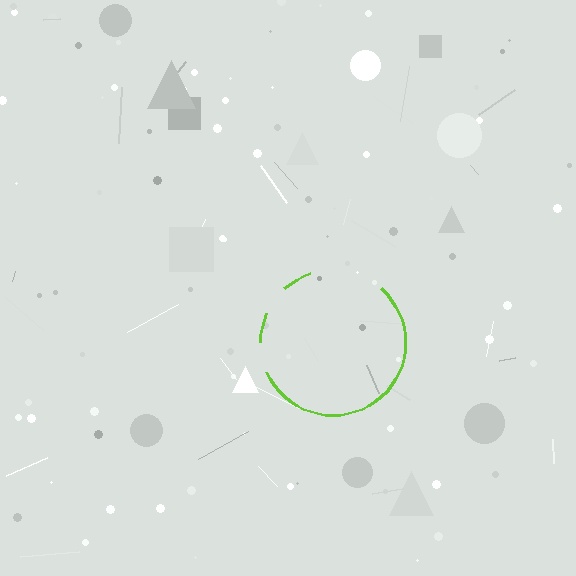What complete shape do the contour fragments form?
The contour fragments form a circle.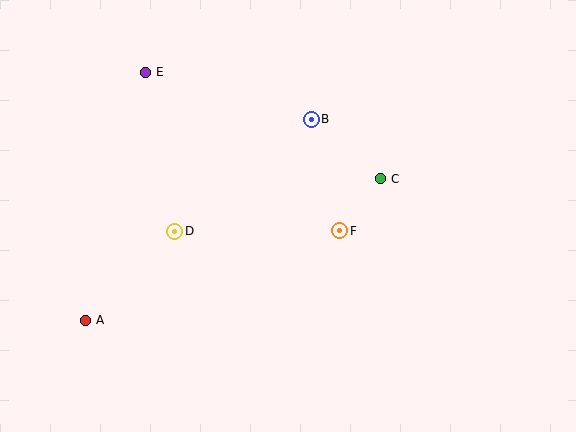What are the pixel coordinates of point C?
Point C is at (381, 179).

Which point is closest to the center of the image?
Point F at (340, 231) is closest to the center.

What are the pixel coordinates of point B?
Point B is at (311, 119).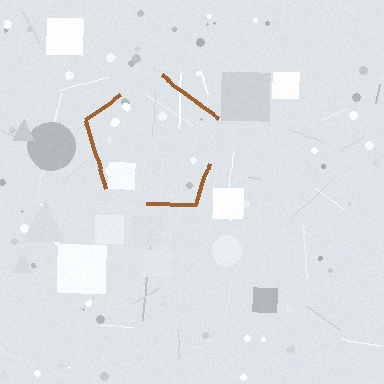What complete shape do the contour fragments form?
The contour fragments form a pentagon.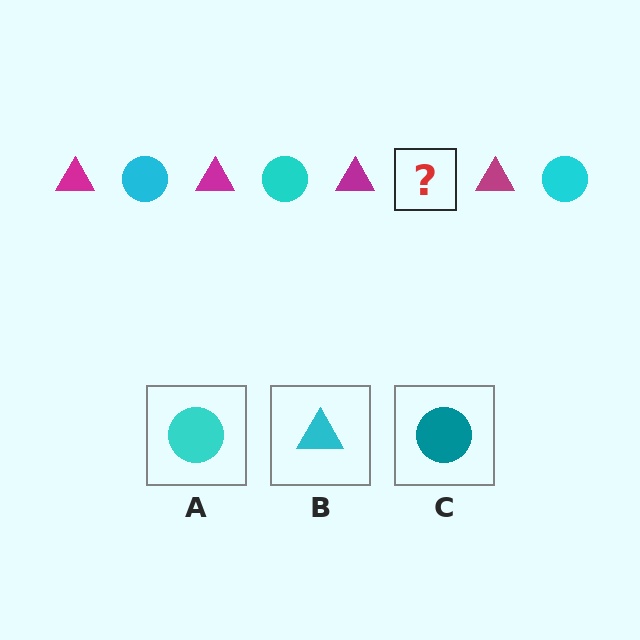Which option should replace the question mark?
Option A.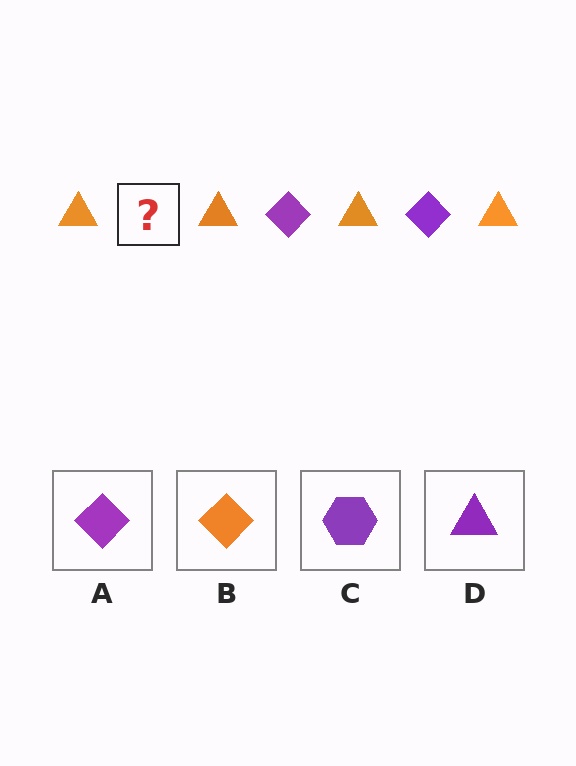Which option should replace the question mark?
Option A.